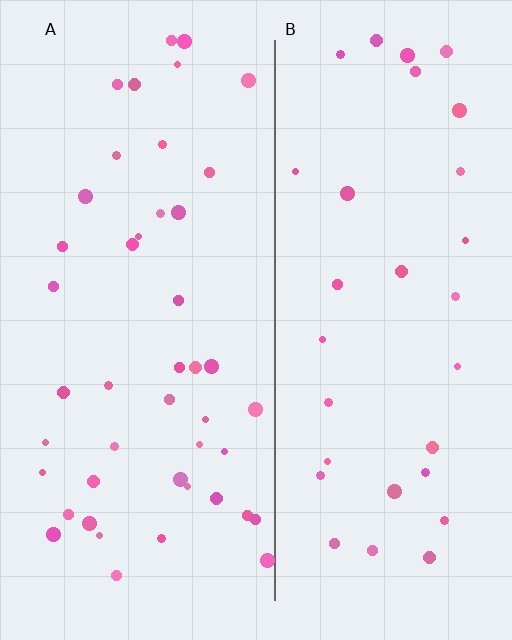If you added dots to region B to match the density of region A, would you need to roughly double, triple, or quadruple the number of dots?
Approximately double.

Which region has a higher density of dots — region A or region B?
A (the left).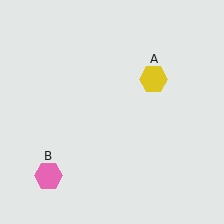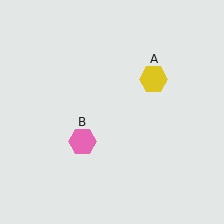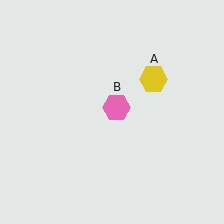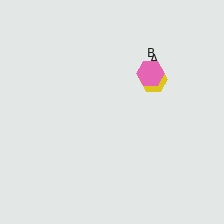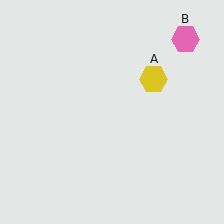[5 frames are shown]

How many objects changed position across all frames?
1 object changed position: pink hexagon (object B).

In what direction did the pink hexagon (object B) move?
The pink hexagon (object B) moved up and to the right.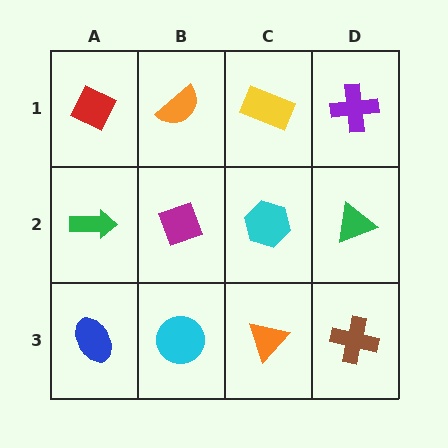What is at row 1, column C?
A yellow rectangle.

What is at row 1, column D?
A purple cross.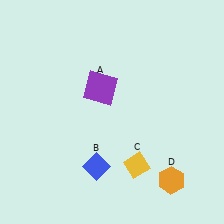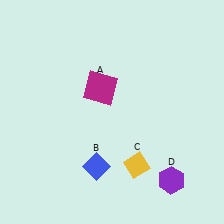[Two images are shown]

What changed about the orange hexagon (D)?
In Image 1, D is orange. In Image 2, it changed to purple.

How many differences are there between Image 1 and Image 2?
There are 2 differences between the two images.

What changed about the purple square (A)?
In Image 1, A is purple. In Image 2, it changed to magenta.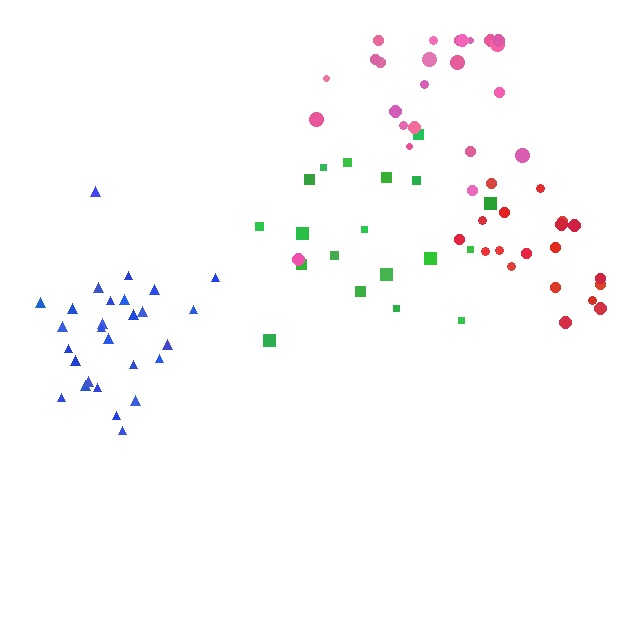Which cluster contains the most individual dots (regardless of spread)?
Blue (28).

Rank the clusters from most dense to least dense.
blue, red, pink, green.